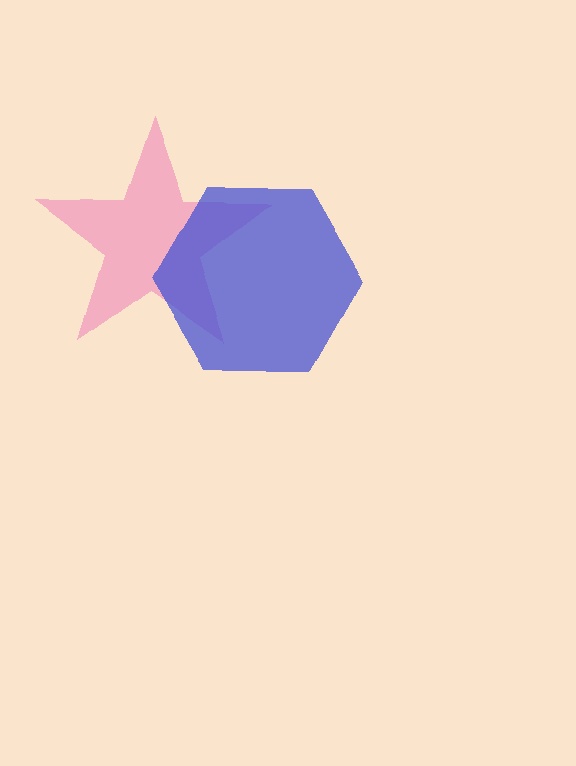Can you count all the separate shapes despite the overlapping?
Yes, there are 2 separate shapes.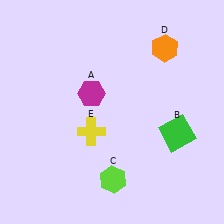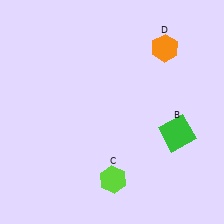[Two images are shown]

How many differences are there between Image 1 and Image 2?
There are 2 differences between the two images.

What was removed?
The magenta hexagon (A), the yellow cross (E) were removed in Image 2.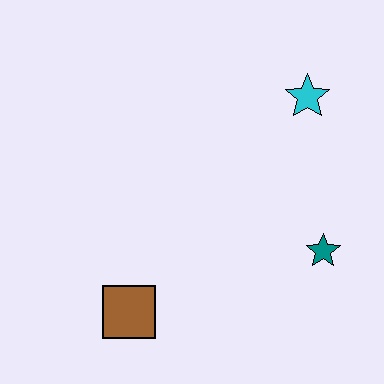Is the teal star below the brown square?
No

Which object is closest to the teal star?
The cyan star is closest to the teal star.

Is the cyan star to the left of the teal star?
Yes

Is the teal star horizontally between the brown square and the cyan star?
No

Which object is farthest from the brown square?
The cyan star is farthest from the brown square.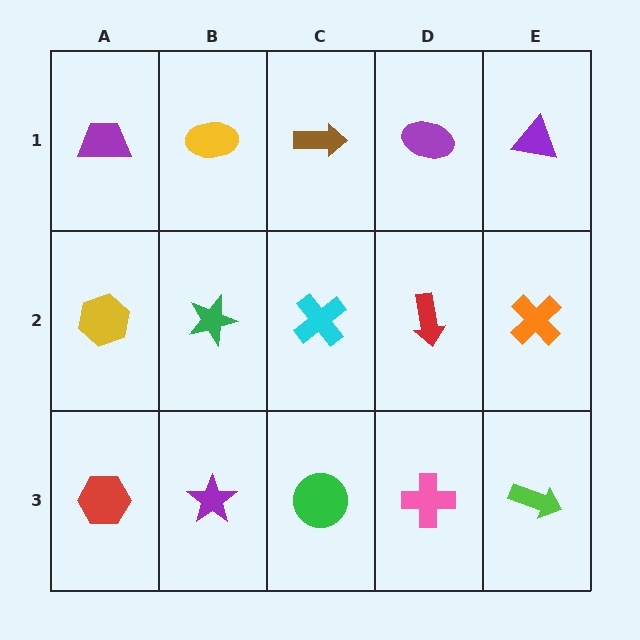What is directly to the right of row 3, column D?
A lime arrow.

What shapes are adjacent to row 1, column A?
A yellow hexagon (row 2, column A), a yellow ellipse (row 1, column B).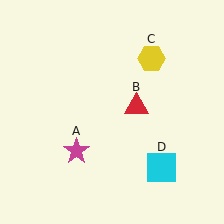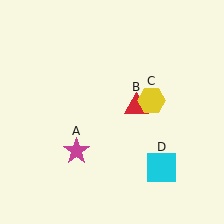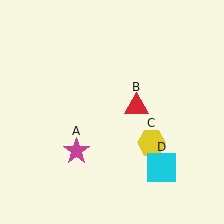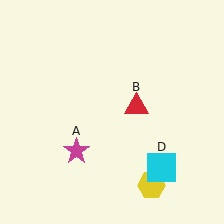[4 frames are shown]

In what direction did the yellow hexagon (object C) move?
The yellow hexagon (object C) moved down.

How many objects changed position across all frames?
1 object changed position: yellow hexagon (object C).